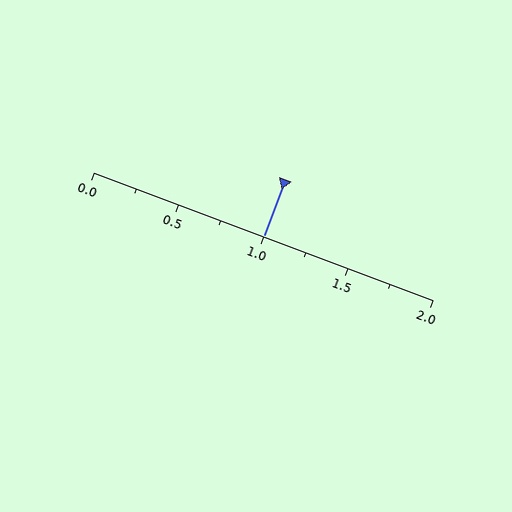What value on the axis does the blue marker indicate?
The marker indicates approximately 1.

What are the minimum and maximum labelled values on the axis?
The axis runs from 0.0 to 2.0.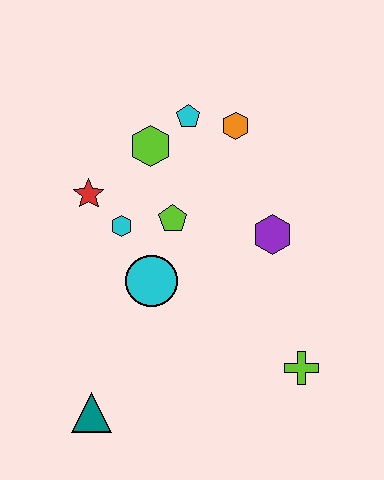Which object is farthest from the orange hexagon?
The teal triangle is farthest from the orange hexagon.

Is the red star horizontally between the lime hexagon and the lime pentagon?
No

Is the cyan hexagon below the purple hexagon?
No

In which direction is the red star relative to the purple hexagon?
The red star is to the left of the purple hexagon.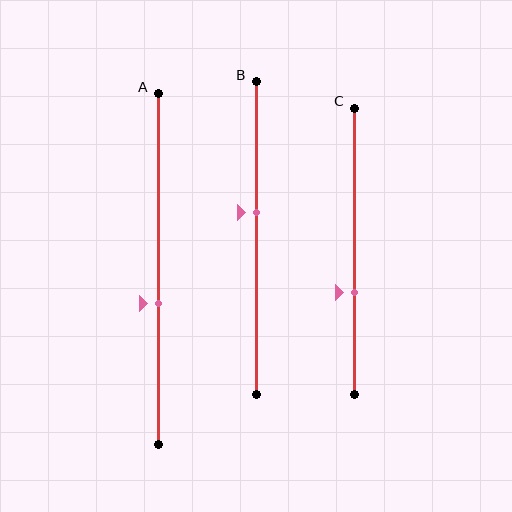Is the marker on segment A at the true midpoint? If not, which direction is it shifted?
No, the marker on segment A is shifted downward by about 10% of the segment length.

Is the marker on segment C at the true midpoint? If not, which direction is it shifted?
No, the marker on segment C is shifted downward by about 14% of the segment length.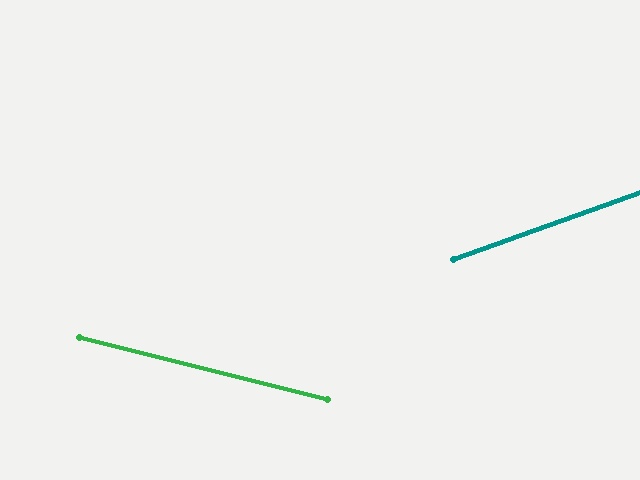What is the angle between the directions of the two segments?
Approximately 34 degrees.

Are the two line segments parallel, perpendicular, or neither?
Neither parallel nor perpendicular — they differ by about 34°.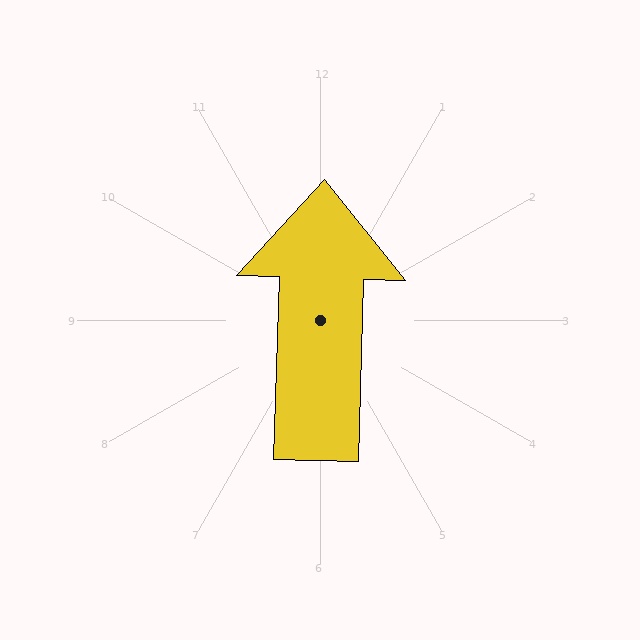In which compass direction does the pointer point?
North.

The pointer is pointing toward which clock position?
Roughly 12 o'clock.